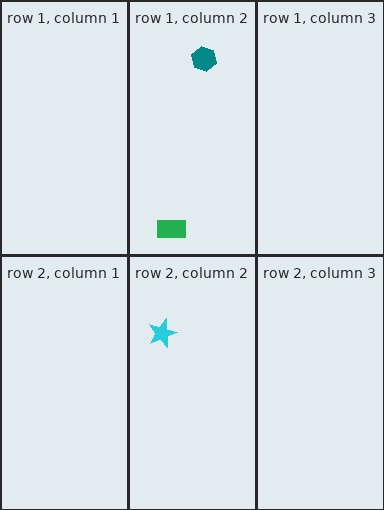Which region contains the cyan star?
The row 2, column 2 region.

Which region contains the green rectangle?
The row 1, column 2 region.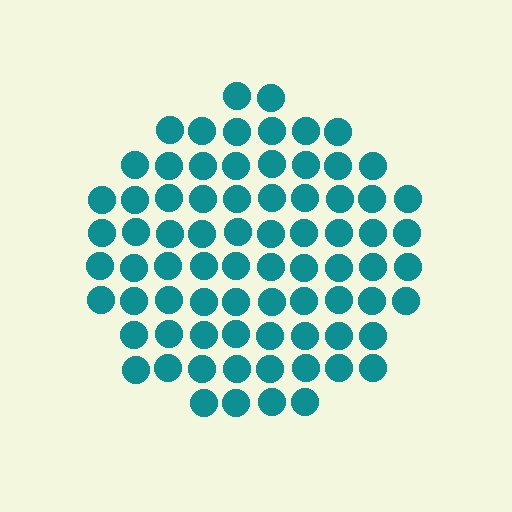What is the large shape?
The large shape is a circle.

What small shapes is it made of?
It is made of small circles.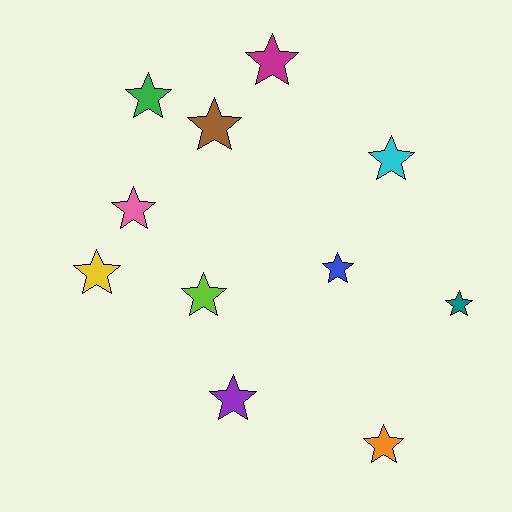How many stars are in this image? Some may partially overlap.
There are 11 stars.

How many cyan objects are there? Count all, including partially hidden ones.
There is 1 cyan object.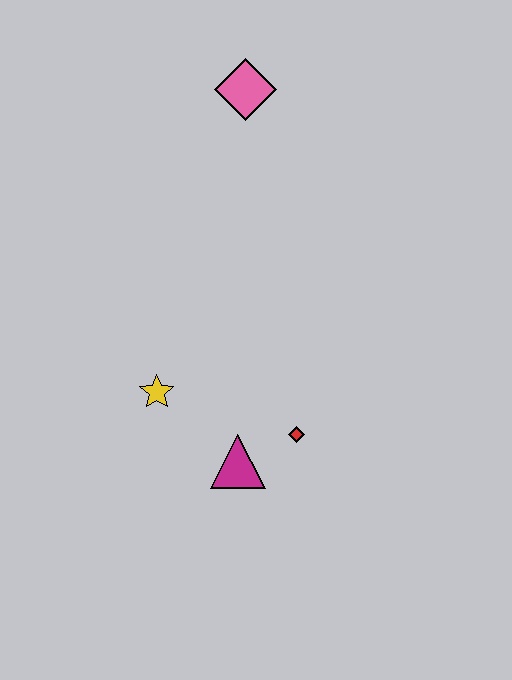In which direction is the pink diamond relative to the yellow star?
The pink diamond is above the yellow star.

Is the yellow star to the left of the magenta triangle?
Yes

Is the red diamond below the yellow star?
Yes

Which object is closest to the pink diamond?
The yellow star is closest to the pink diamond.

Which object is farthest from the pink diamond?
The magenta triangle is farthest from the pink diamond.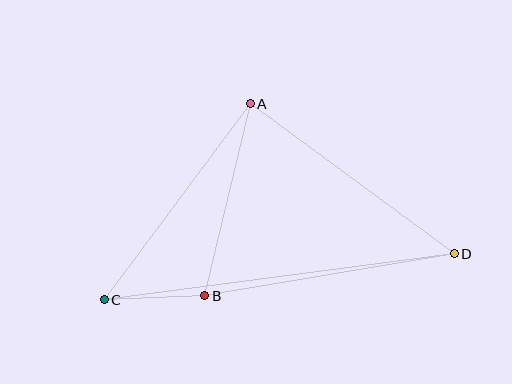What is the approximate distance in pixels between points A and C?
The distance between A and C is approximately 245 pixels.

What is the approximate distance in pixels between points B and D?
The distance between B and D is approximately 253 pixels.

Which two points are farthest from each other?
Points C and D are farthest from each other.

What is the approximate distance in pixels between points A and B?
The distance between A and B is approximately 198 pixels.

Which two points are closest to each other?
Points B and C are closest to each other.